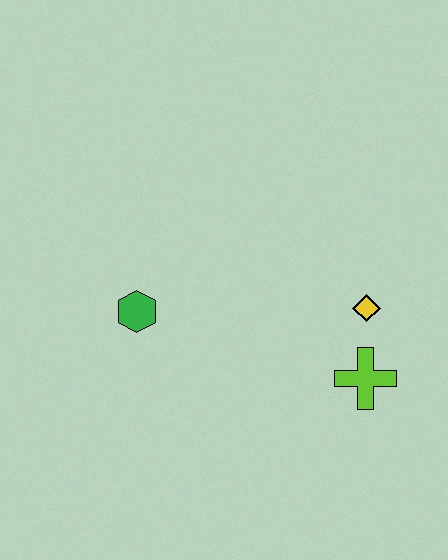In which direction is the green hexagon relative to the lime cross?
The green hexagon is to the left of the lime cross.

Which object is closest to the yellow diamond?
The lime cross is closest to the yellow diamond.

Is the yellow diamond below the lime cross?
No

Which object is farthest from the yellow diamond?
The green hexagon is farthest from the yellow diamond.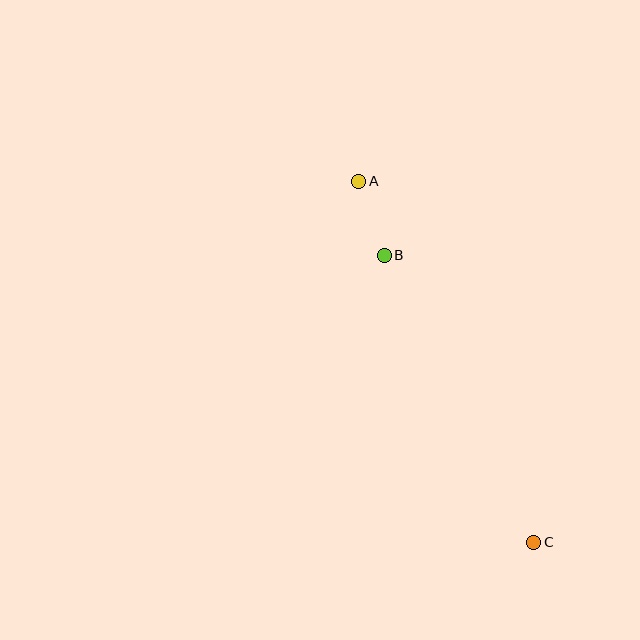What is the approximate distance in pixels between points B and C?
The distance between B and C is approximately 323 pixels.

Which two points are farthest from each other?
Points A and C are farthest from each other.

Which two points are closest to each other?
Points A and B are closest to each other.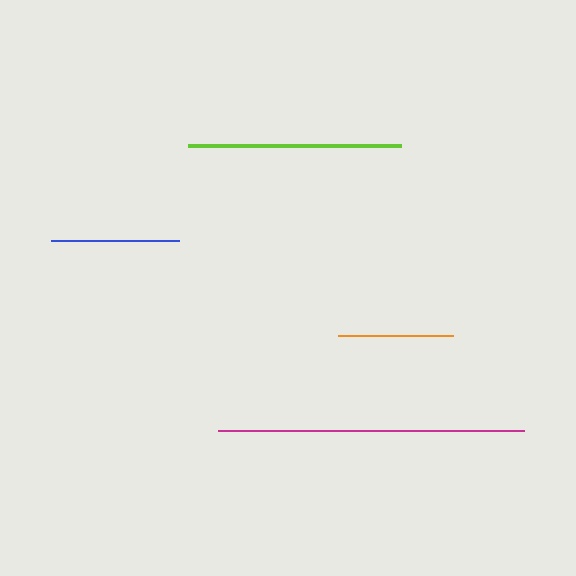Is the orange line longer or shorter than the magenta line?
The magenta line is longer than the orange line.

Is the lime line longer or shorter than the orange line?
The lime line is longer than the orange line.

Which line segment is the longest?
The magenta line is the longest at approximately 306 pixels.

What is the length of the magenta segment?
The magenta segment is approximately 306 pixels long.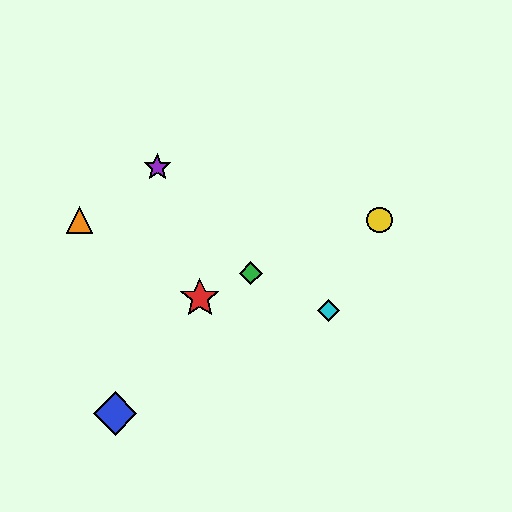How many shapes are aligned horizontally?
2 shapes (the yellow circle, the orange triangle) are aligned horizontally.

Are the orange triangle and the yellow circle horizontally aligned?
Yes, both are at y≈220.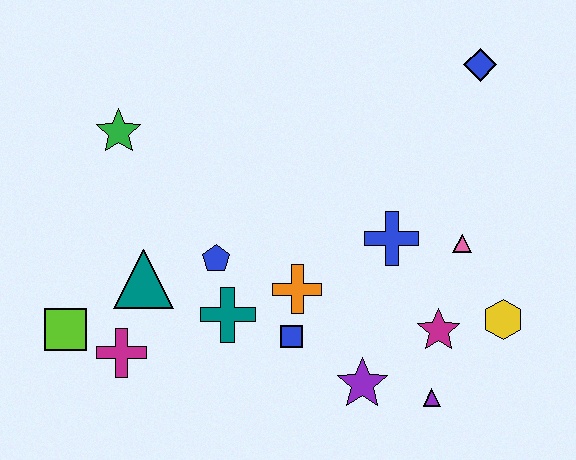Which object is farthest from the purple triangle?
The green star is farthest from the purple triangle.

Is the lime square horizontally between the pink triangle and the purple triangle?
No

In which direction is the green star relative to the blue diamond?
The green star is to the left of the blue diamond.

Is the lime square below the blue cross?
Yes